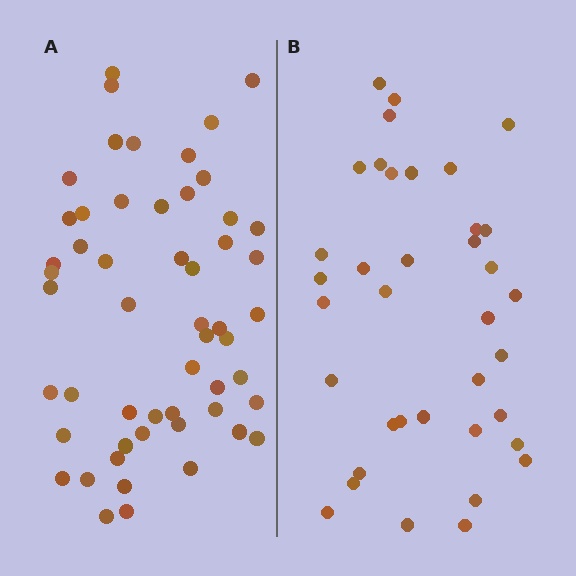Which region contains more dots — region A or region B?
Region A (the left region) has more dots.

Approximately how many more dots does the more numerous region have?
Region A has approximately 15 more dots than region B.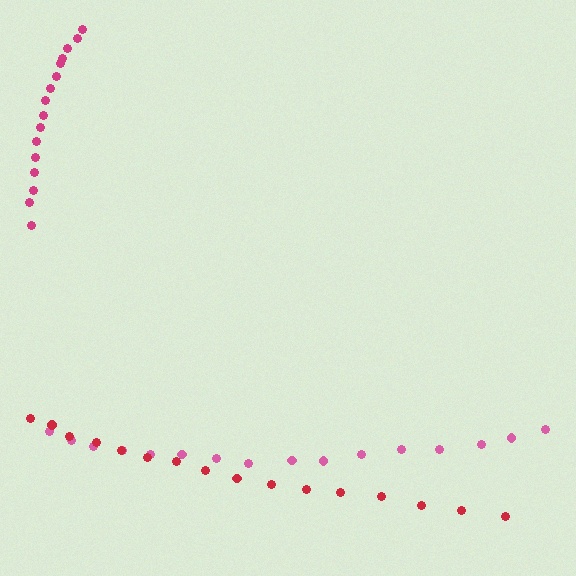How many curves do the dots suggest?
There are 3 distinct paths.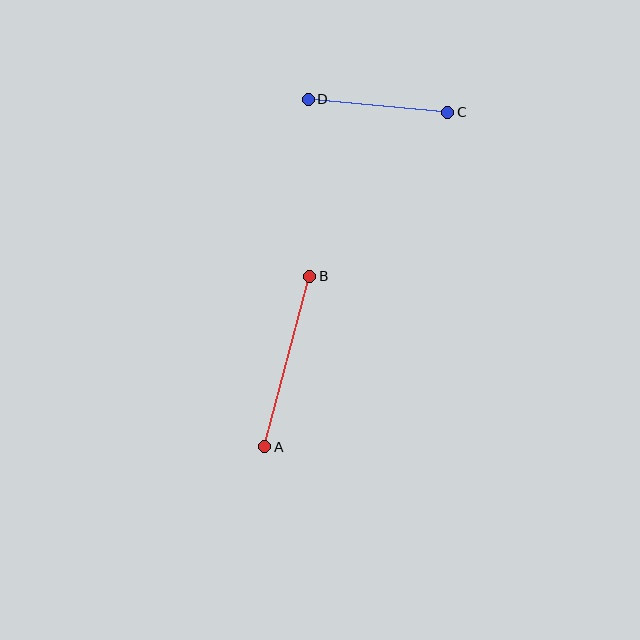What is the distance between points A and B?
The distance is approximately 177 pixels.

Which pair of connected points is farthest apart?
Points A and B are farthest apart.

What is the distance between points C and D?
The distance is approximately 140 pixels.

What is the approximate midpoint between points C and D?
The midpoint is at approximately (378, 106) pixels.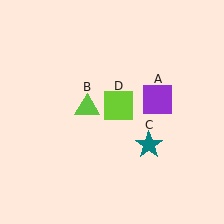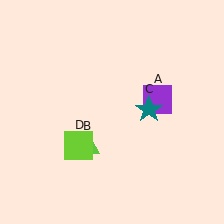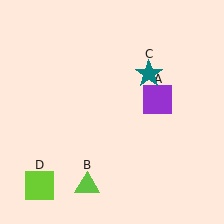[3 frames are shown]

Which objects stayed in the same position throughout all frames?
Purple square (object A) remained stationary.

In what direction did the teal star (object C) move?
The teal star (object C) moved up.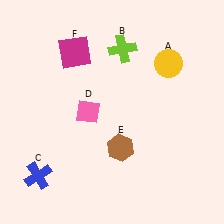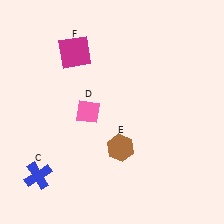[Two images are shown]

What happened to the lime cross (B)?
The lime cross (B) was removed in Image 2. It was in the top-right area of Image 1.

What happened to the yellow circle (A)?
The yellow circle (A) was removed in Image 2. It was in the top-right area of Image 1.